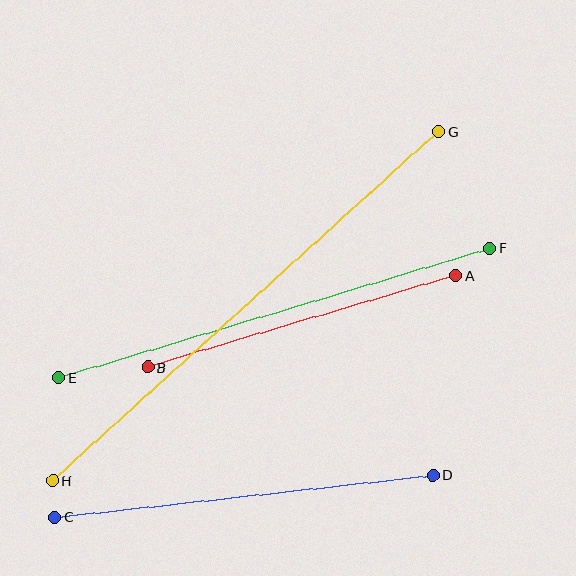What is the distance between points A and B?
The distance is approximately 321 pixels.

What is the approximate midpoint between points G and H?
The midpoint is at approximately (246, 306) pixels.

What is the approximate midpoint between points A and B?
The midpoint is at approximately (302, 322) pixels.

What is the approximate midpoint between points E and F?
The midpoint is at approximately (274, 313) pixels.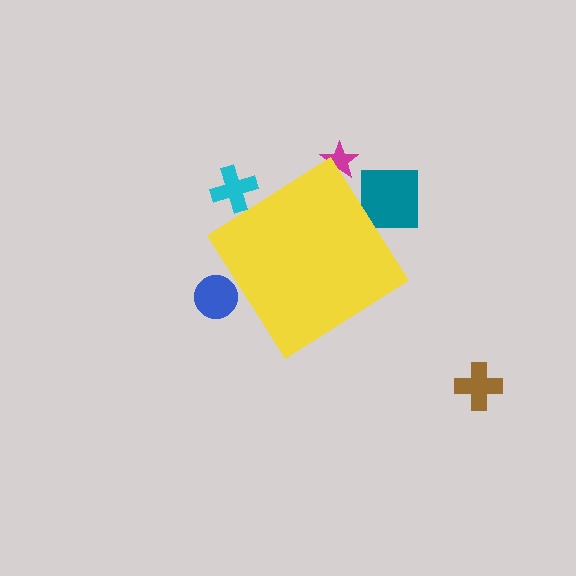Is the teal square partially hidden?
Yes, the teal square is partially hidden behind the yellow diamond.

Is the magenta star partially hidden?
Yes, the magenta star is partially hidden behind the yellow diamond.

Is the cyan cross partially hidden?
Yes, the cyan cross is partially hidden behind the yellow diamond.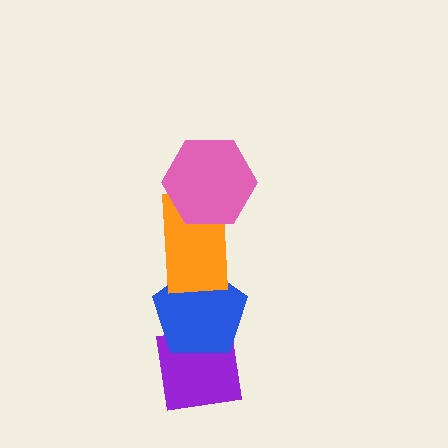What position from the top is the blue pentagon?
The blue pentagon is 3rd from the top.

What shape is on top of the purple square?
The blue pentagon is on top of the purple square.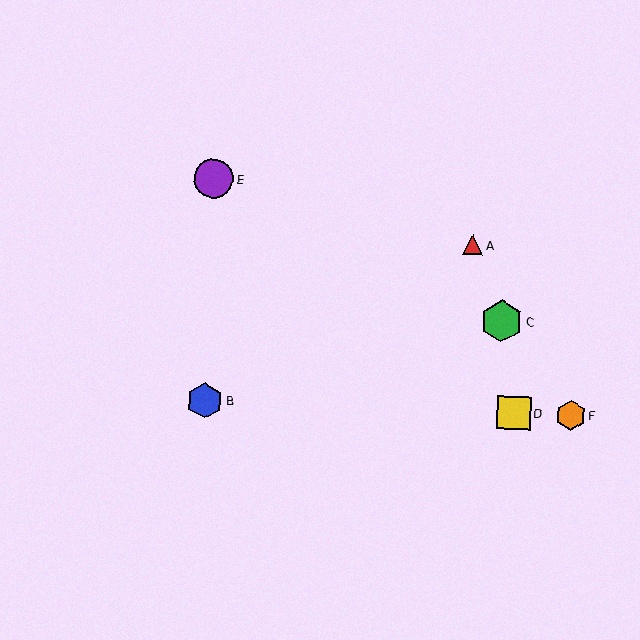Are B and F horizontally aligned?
Yes, both are at y≈401.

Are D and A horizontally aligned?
No, D is at y≈413 and A is at y≈245.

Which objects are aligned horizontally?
Objects B, D, F are aligned horizontally.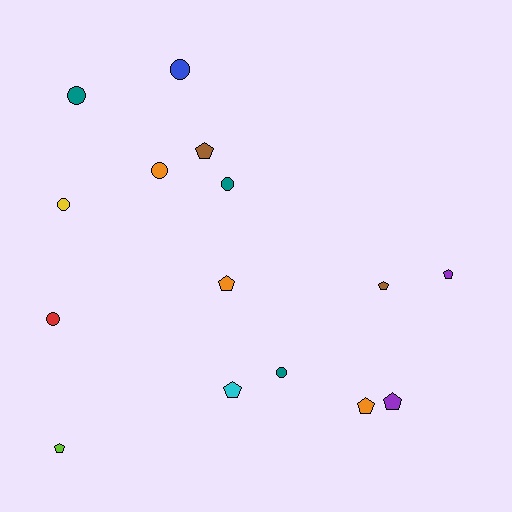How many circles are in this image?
There are 7 circles.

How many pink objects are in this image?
There are no pink objects.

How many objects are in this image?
There are 15 objects.